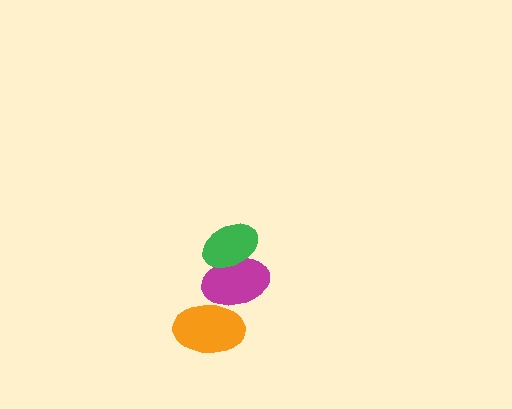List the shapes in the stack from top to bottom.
From top to bottom: the green ellipse, the magenta ellipse, the orange ellipse.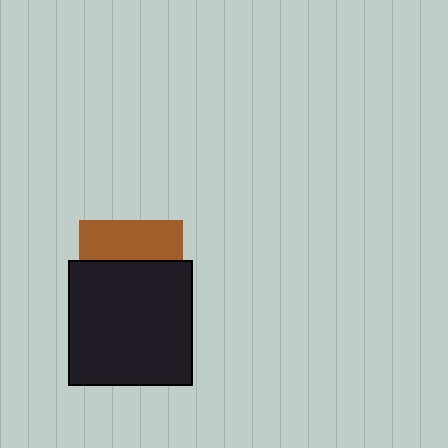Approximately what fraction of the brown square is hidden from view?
Roughly 62% of the brown square is hidden behind the black square.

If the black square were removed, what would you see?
You would see the complete brown square.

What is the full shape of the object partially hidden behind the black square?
The partially hidden object is a brown square.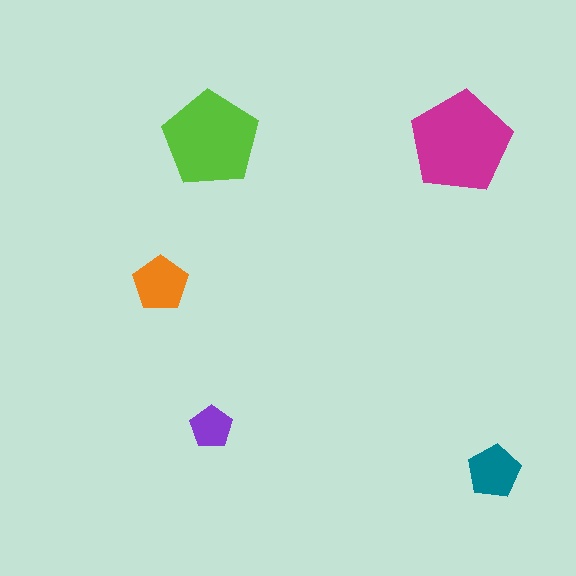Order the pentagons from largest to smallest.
the magenta one, the lime one, the orange one, the teal one, the purple one.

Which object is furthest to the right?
The teal pentagon is rightmost.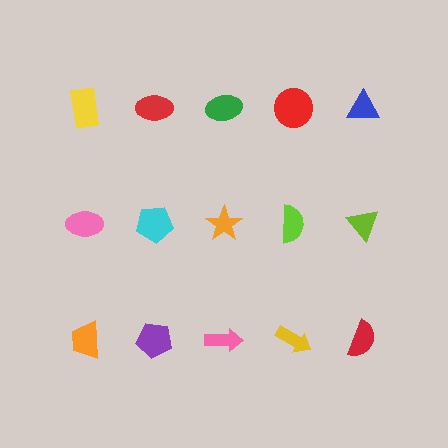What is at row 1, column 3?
A green ellipse.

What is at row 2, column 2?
A cyan pentagon.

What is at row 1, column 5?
A blue triangle.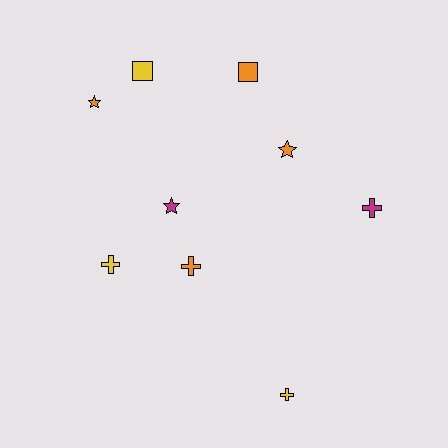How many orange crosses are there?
There is 1 orange cross.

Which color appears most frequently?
Orange, with 4 objects.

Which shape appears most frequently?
Cross, with 4 objects.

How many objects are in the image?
There are 9 objects.